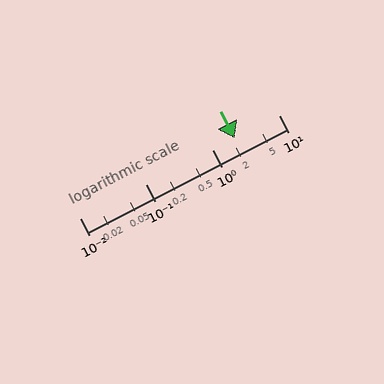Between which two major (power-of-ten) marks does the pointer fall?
The pointer is between 1 and 10.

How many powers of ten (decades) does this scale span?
The scale spans 3 decades, from 0.01 to 10.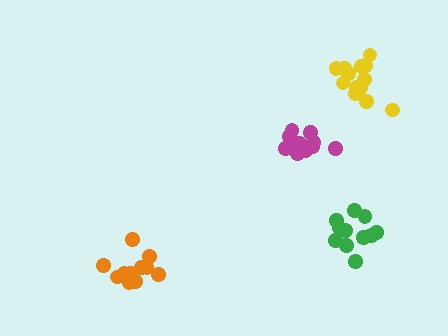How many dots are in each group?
Group 1: 10 dots, Group 2: 13 dots, Group 3: 14 dots, Group 4: 11 dots (48 total).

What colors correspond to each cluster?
The clusters are colored: magenta, orange, yellow, green.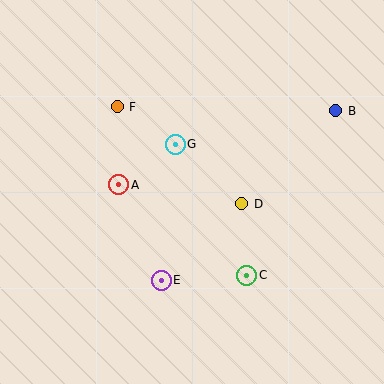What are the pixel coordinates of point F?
Point F is at (117, 107).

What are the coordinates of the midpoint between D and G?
The midpoint between D and G is at (208, 174).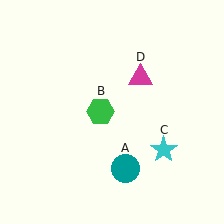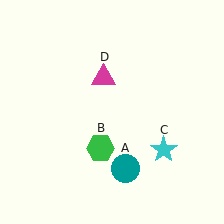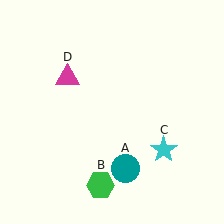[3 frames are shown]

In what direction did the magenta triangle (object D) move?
The magenta triangle (object D) moved left.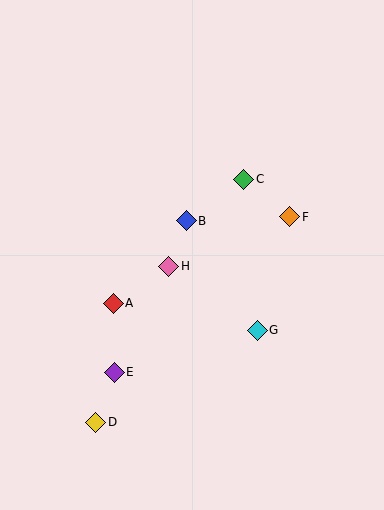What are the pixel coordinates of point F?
Point F is at (290, 217).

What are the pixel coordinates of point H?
Point H is at (169, 266).